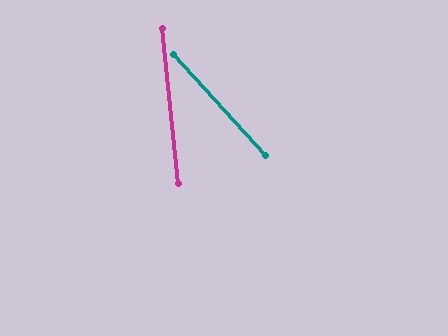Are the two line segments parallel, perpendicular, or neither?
Neither parallel nor perpendicular — they differ by about 36°.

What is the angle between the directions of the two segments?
Approximately 36 degrees.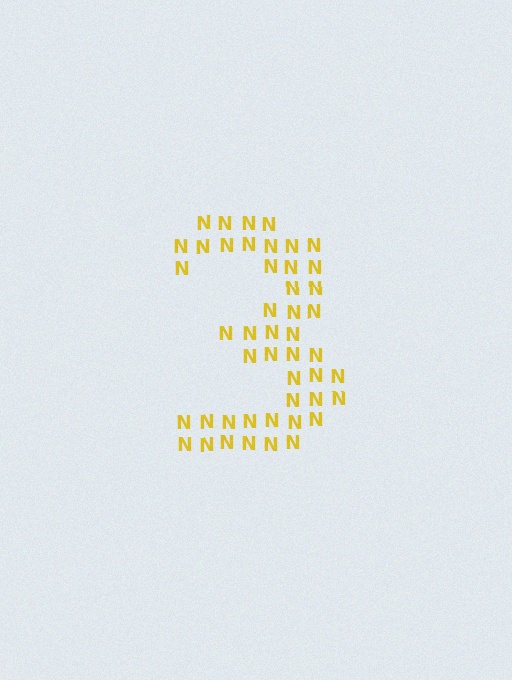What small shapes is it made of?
It is made of small letter N's.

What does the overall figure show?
The overall figure shows the digit 3.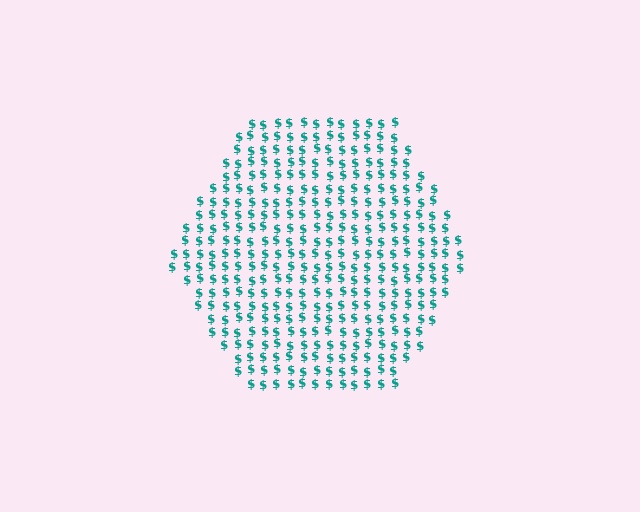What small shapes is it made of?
It is made of small dollar signs.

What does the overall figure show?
The overall figure shows a hexagon.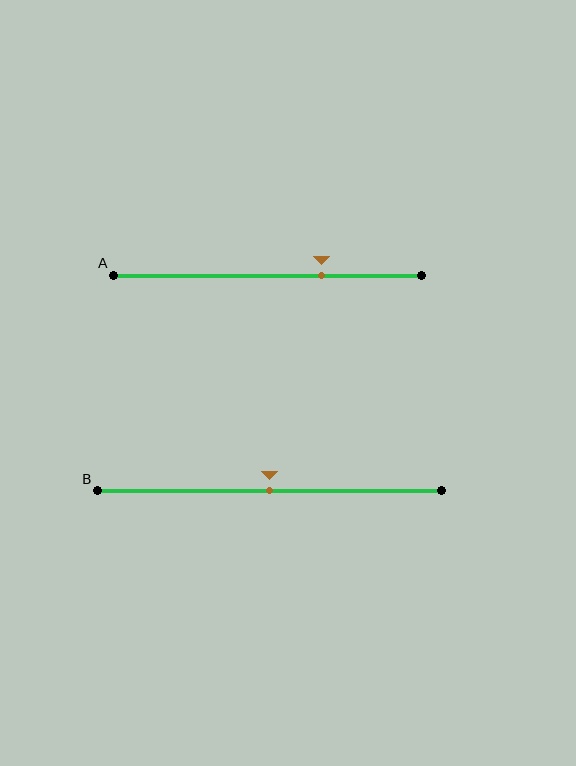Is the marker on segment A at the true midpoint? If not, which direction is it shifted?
No, the marker on segment A is shifted to the right by about 18% of the segment length.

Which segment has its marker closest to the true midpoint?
Segment B has its marker closest to the true midpoint.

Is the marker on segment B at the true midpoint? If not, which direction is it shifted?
Yes, the marker on segment B is at the true midpoint.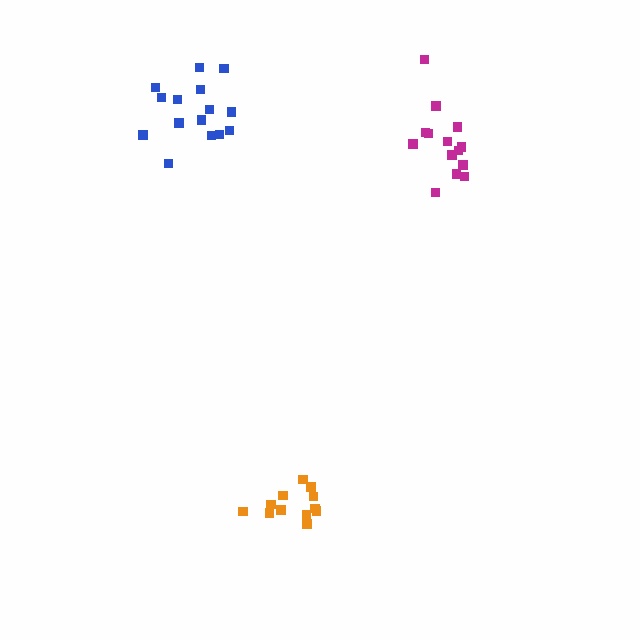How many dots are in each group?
Group 1: 15 dots, Group 2: 12 dots, Group 3: 14 dots (41 total).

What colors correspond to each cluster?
The clusters are colored: blue, orange, magenta.